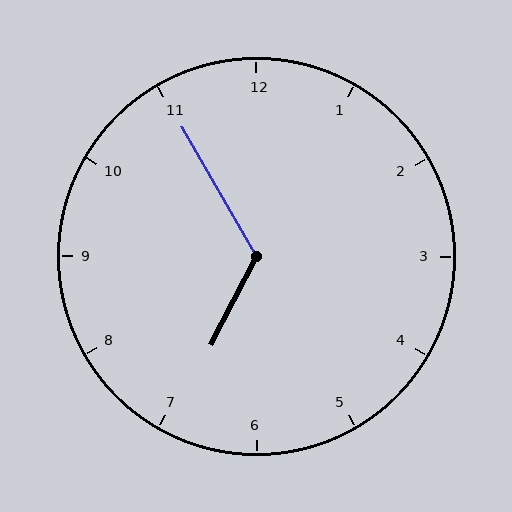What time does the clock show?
6:55.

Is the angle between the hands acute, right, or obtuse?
It is obtuse.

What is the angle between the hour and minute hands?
Approximately 122 degrees.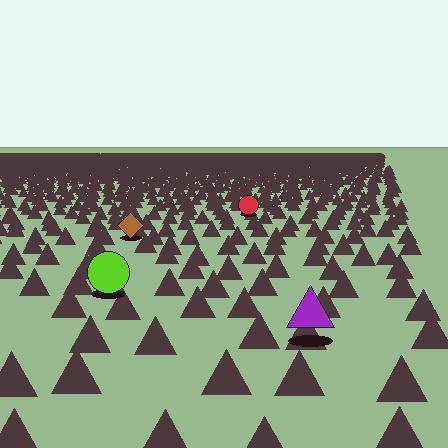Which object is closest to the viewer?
The purple triangle is closest. The texture marks near it are larger and more spread out.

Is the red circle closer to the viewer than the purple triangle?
No. The purple triangle is closer — you can tell from the texture gradient: the ground texture is coarser near it.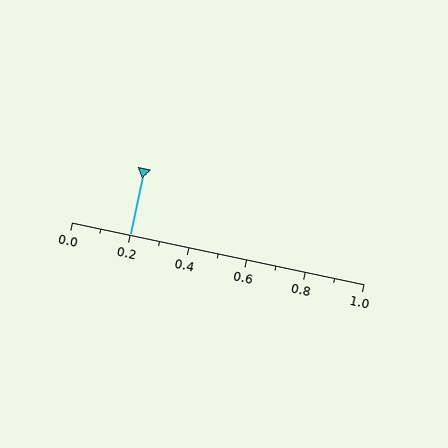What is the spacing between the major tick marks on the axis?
The major ticks are spaced 0.2 apart.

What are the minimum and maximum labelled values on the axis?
The axis runs from 0.0 to 1.0.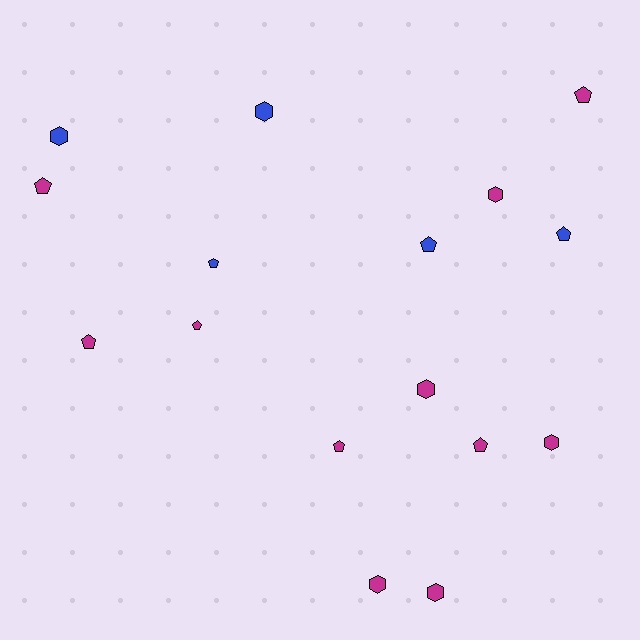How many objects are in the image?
There are 16 objects.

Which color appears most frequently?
Magenta, with 11 objects.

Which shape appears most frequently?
Pentagon, with 9 objects.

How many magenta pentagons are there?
There are 6 magenta pentagons.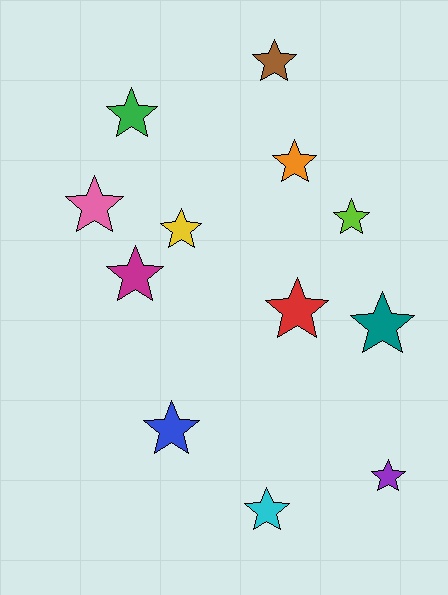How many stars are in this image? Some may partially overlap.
There are 12 stars.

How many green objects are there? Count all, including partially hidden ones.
There is 1 green object.